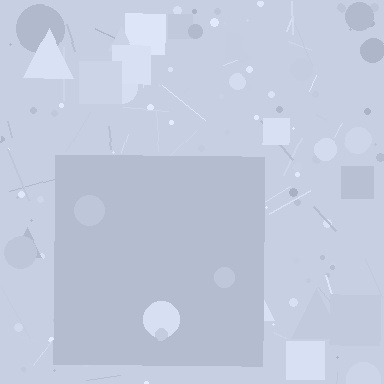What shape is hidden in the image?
A square is hidden in the image.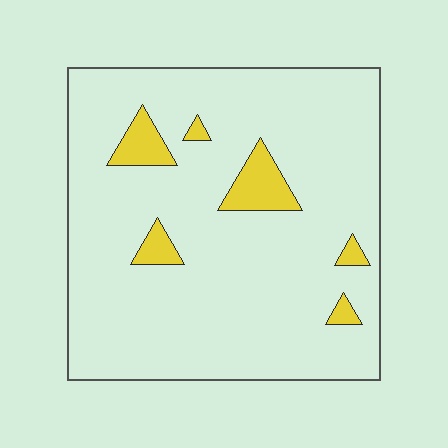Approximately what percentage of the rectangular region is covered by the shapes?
Approximately 10%.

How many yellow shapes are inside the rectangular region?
6.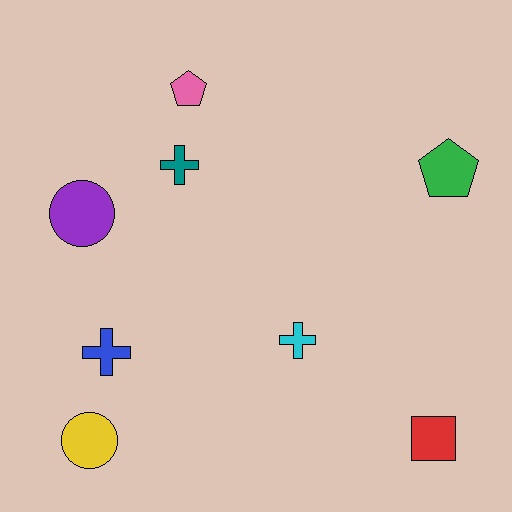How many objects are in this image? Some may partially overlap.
There are 8 objects.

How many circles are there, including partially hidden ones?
There are 2 circles.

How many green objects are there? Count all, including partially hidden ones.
There is 1 green object.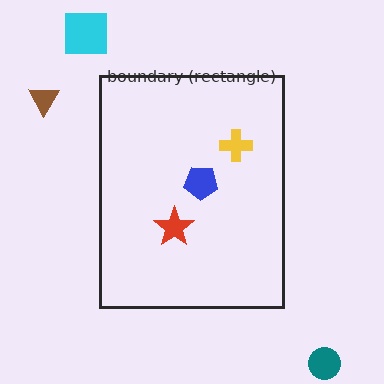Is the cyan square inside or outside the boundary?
Outside.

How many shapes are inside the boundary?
3 inside, 3 outside.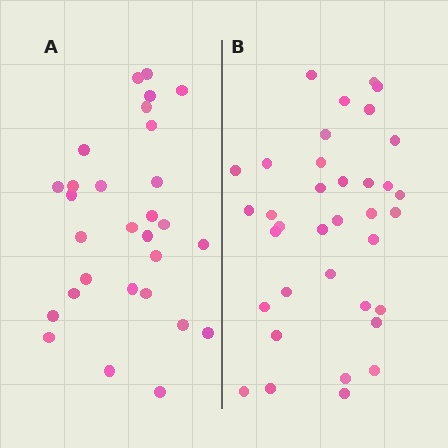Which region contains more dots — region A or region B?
Region B (the right region) has more dots.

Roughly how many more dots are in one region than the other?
Region B has roughly 8 or so more dots than region A.